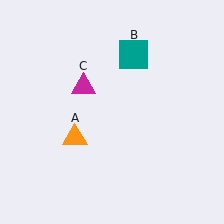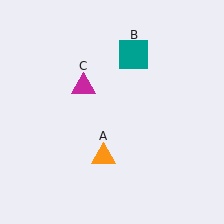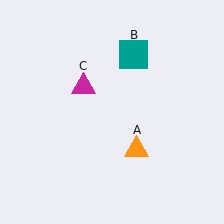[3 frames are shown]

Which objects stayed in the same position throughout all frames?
Teal square (object B) and magenta triangle (object C) remained stationary.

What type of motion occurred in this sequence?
The orange triangle (object A) rotated counterclockwise around the center of the scene.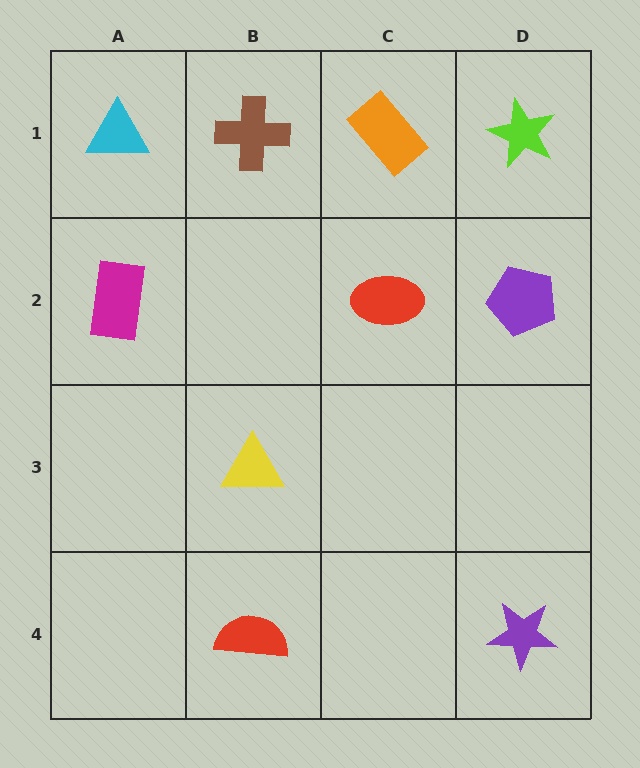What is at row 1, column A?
A cyan triangle.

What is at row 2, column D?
A purple pentagon.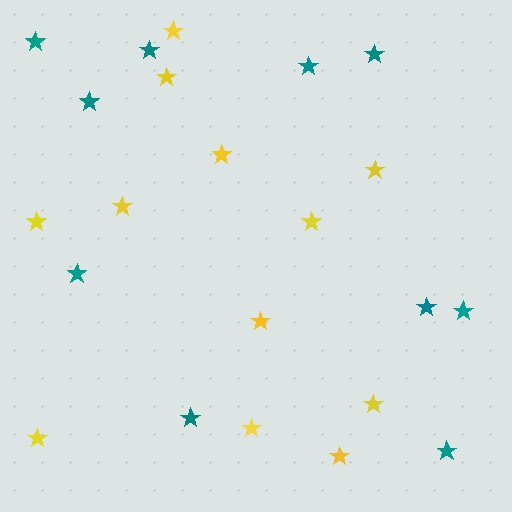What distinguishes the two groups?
There are 2 groups: one group of teal stars (10) and one group of yellow stars (12).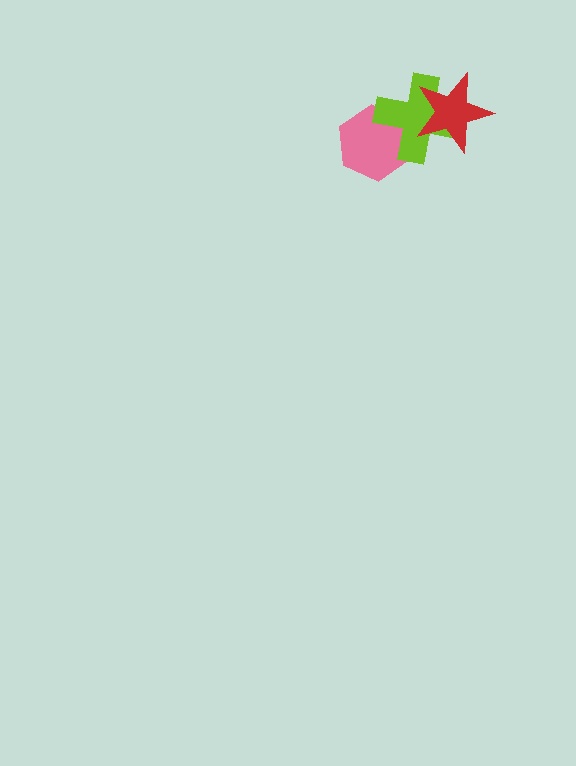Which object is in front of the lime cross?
The red star is in front of the lime cross.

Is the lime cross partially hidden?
Yes, it is partially covered by another shape.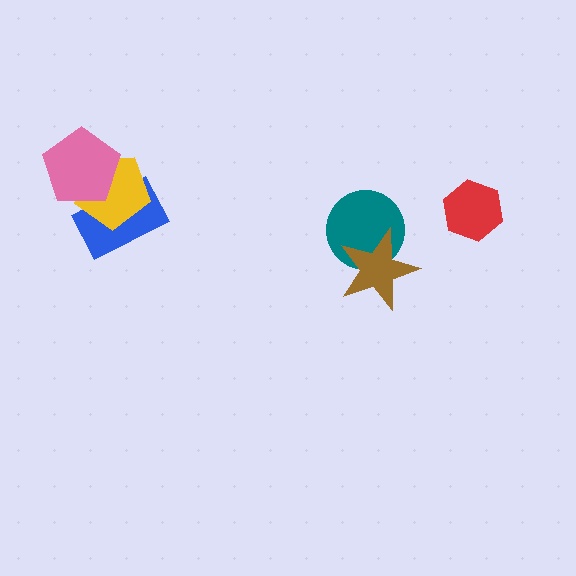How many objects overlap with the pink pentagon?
2 objects overlap with the pink pentagon.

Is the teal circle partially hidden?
Yes, it is partially covered by another shape.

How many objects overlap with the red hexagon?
0 objects overlap with the red hexagon.